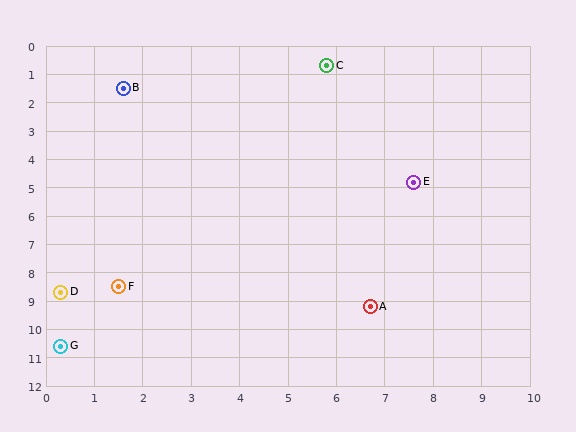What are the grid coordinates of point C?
Point C is at approximately (5.8, 0.7).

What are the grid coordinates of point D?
Point D is at approximately (0.3, 8.7).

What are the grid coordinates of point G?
Point G is at approximately (0.3, 10.6).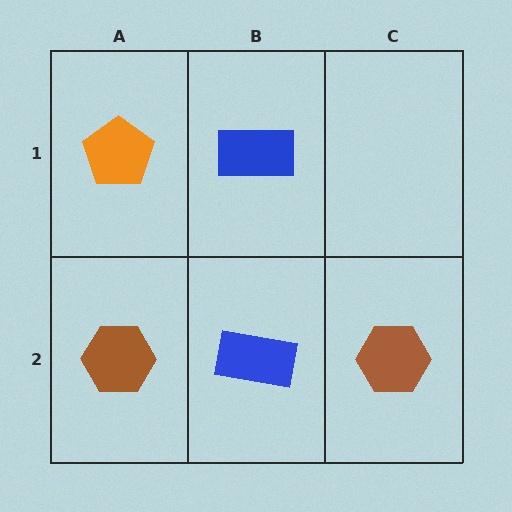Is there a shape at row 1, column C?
No, that cell is empty.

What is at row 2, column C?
A brown hexagon.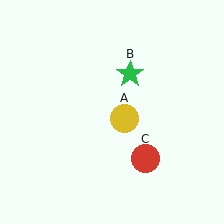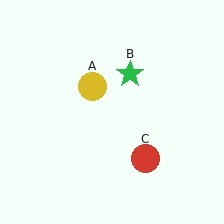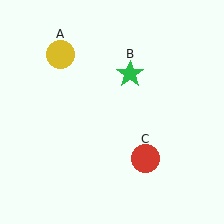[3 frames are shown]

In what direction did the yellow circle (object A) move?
The yellow circle (object A) moved up and to the left.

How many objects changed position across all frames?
1 object changed position: yellow circle (object A).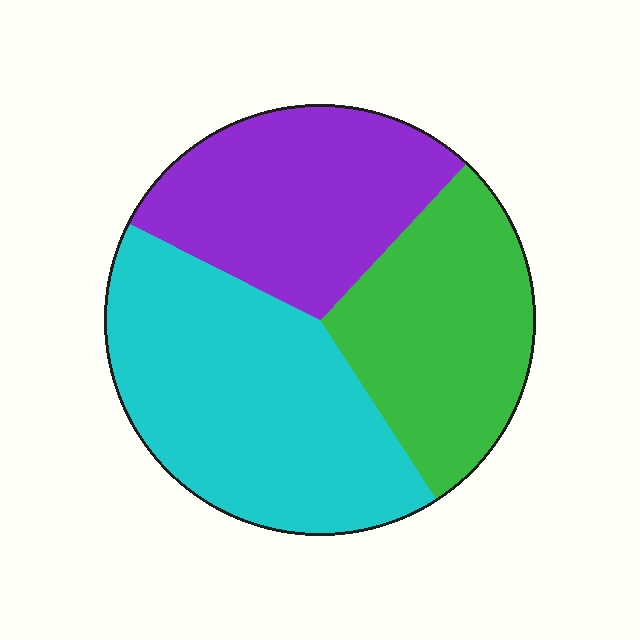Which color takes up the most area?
Cyan, at roughly 40%.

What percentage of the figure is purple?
Purple takes up between a sixth and a third of the figure.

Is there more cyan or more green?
Cyan.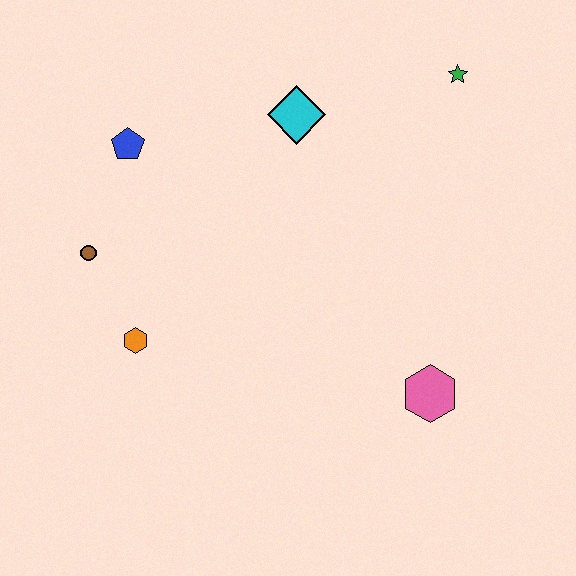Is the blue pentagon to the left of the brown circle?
No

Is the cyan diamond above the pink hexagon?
Yes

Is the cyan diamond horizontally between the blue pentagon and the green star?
Yes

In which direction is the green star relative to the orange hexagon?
The green star is to the right of the orange hexagon.